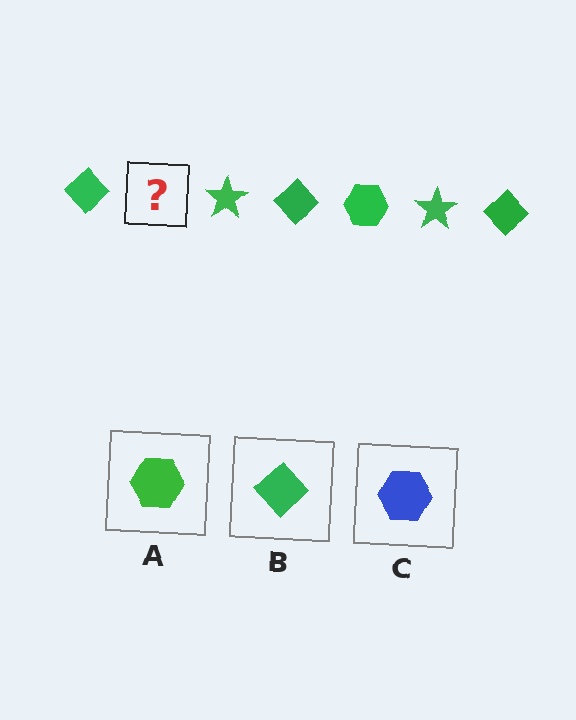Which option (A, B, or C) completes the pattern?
A.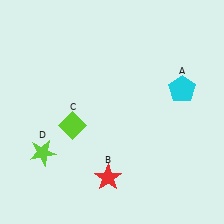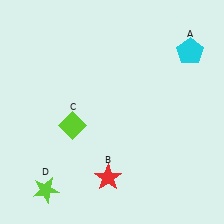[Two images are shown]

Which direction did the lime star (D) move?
The lime star (D) moved down.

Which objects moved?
The objects that moved are: the cyan pentagon (A), the lime star (D).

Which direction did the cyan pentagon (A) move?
The cyan pentagon (A) moved up.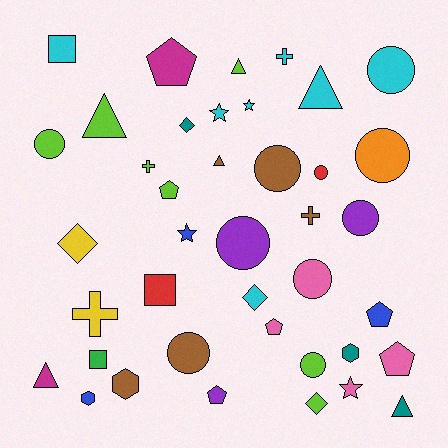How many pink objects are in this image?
There are 4 pink objects.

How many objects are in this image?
There are 40 objects.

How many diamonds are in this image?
There are 4 diamonds.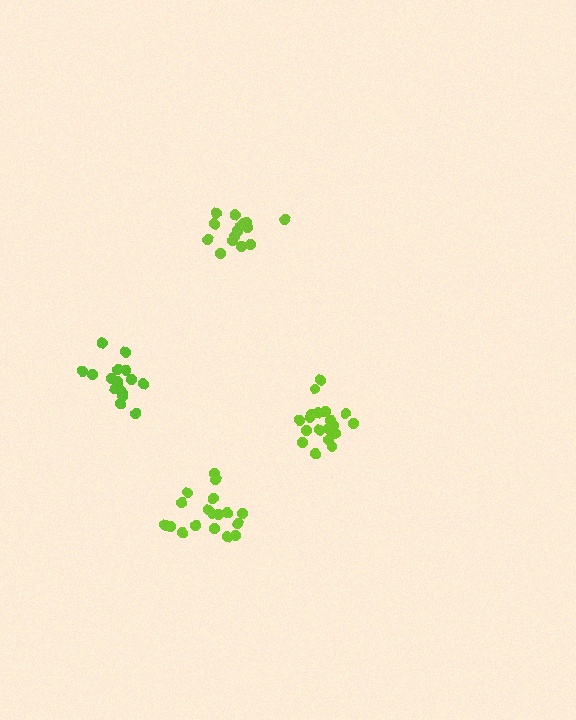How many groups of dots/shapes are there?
There are 4 groups.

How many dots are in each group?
Group 1: 16 dots, Group 2: 19 dots, Group 3: 18 dots, Group 4: 15 dots (68 total).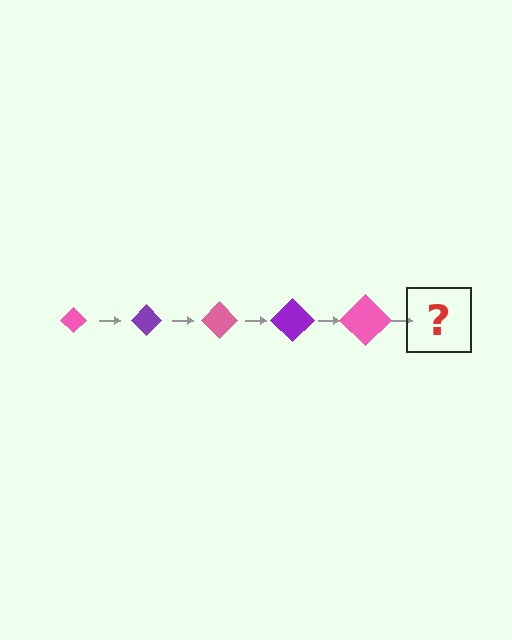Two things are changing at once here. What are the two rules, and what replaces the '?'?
The two rules are that the diamond grows larger each step and the color cycles through pink and purple. The '?' should be a purple diamond, larger than the previous one.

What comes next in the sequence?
The next element should be a purple diamond, larger than the previous one.